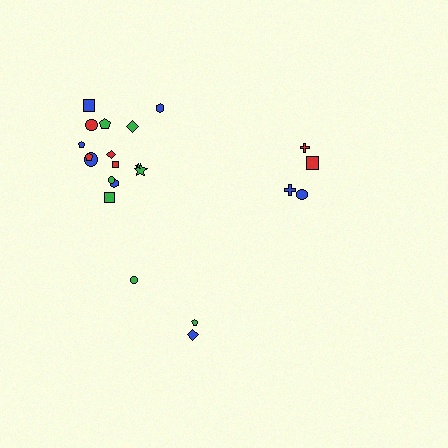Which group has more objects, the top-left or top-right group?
The top-left group.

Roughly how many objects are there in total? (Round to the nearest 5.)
Roughly 20 objects in total.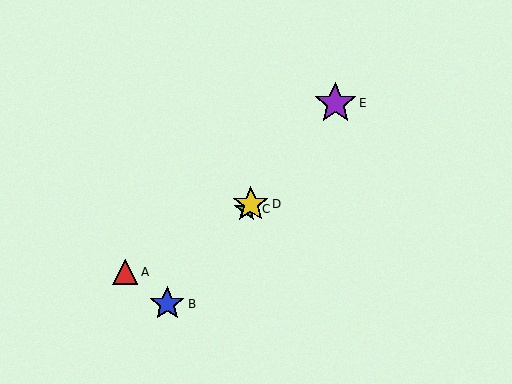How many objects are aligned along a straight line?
4 objects (B, C, D, E) are aligned along a straight line.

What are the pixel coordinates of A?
Object A is at (125, 272).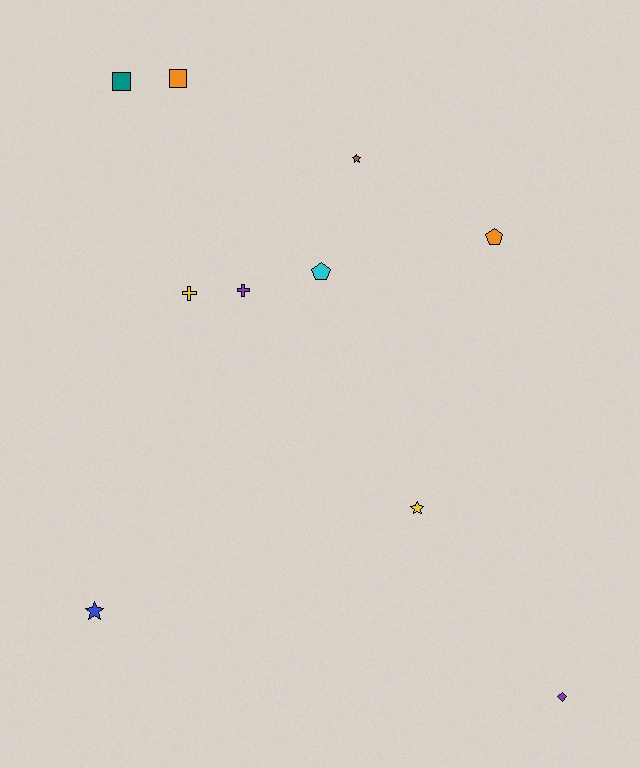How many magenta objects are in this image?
There are no magenta objects.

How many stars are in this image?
There are 3 stars.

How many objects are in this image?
There are 10 objects.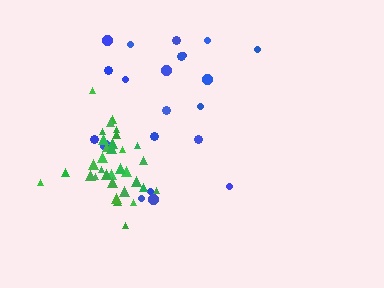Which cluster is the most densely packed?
Green.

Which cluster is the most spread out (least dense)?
Blue.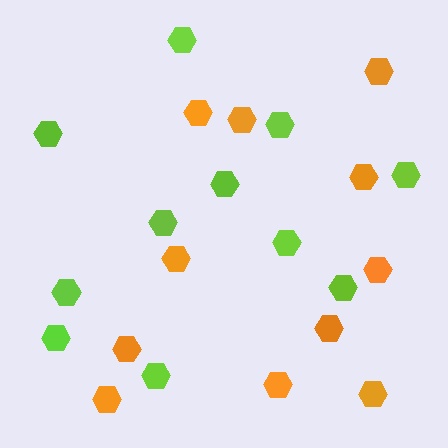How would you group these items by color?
There are 2 groups: one group of lime hexagons (11) and one group of orange hexagons (11).